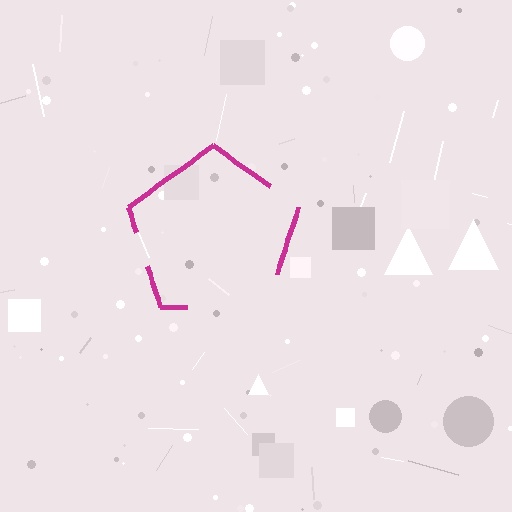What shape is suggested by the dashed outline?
The dashed outline suggests a pentagon.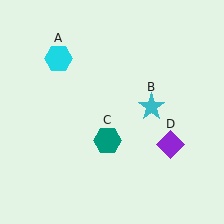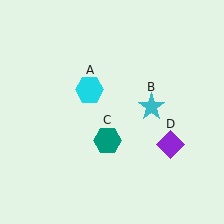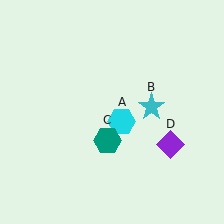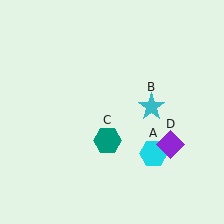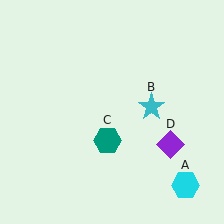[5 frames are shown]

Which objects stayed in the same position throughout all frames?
Cyan star (object B) and teal hexagon (object C) and purple diamond (object D) remained stationary.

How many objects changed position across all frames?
1 object changed position: cyan hexagon (object A).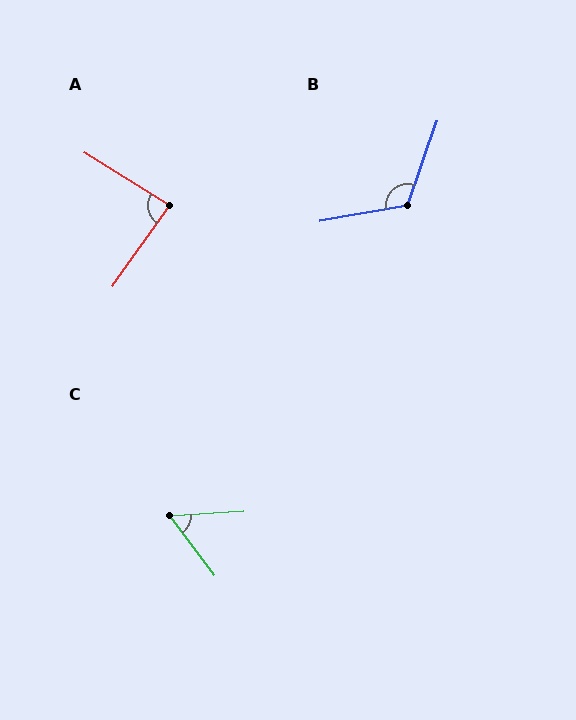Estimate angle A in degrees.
Approximately 86 degrees.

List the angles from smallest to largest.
C (56°), A (86°), B (119°).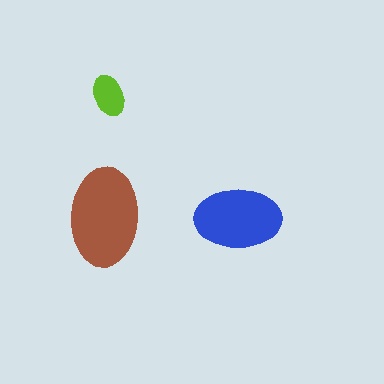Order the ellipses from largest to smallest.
the brown one, the blue one, the lime one.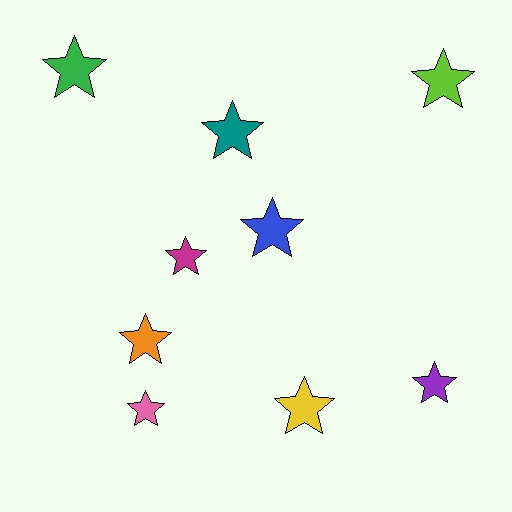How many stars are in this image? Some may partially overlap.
There are 9 stars.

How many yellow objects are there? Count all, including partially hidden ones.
There is 1 yellow object.